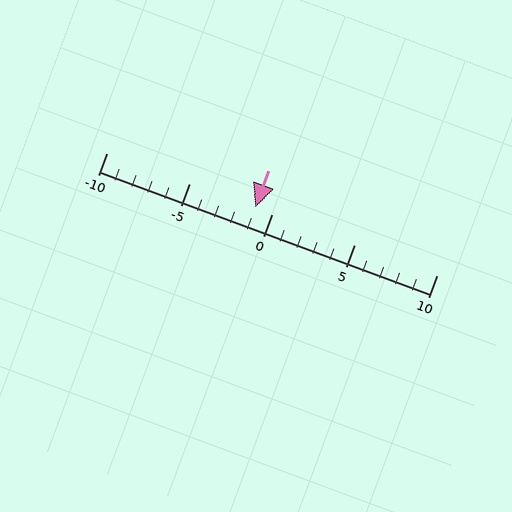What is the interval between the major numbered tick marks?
The major tick marks are spaced 5 units apart.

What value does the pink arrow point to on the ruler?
The pink arrow points to approximately -1.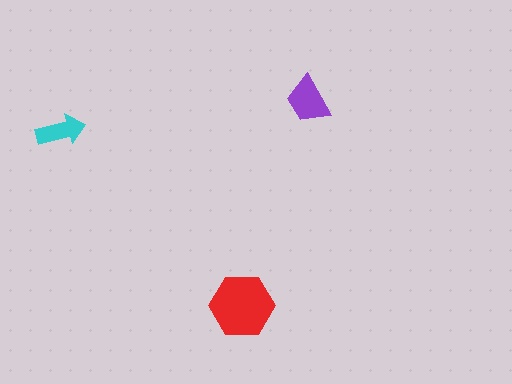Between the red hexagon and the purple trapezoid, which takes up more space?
The red hexagon.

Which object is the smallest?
The cyan arrow.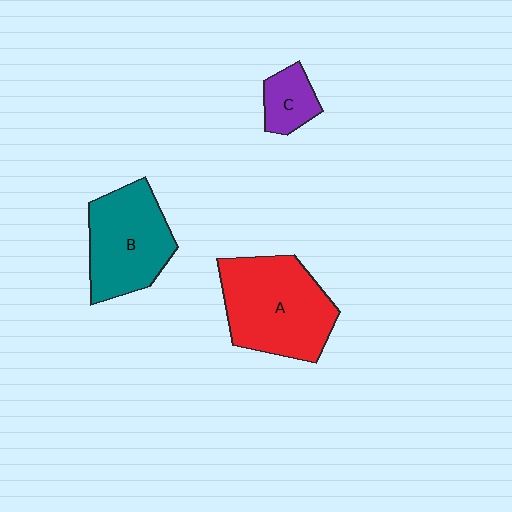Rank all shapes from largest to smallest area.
From largest to smallest: A (red), B (teal), C (purple).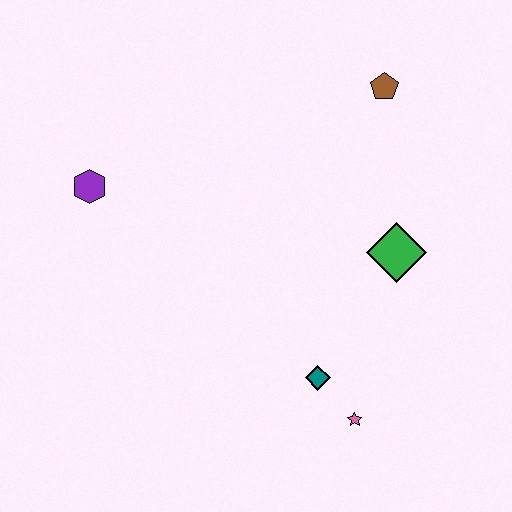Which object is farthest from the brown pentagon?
The pink star is farthest from the brown pentagon.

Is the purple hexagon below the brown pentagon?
Yes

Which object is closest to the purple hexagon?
The teal diamond is closest to the purple hexagon.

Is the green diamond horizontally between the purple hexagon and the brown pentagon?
No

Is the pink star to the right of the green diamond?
No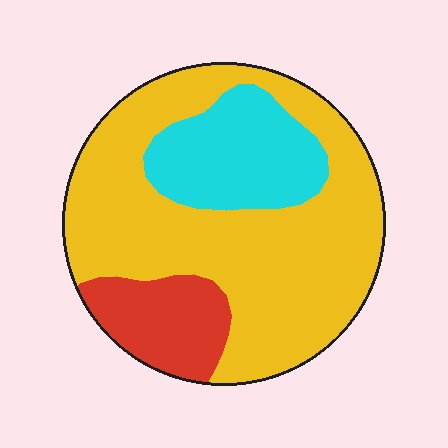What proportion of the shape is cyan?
Cyan covers around 20% of the shape.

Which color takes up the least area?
Red, at roughly 15%.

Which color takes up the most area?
Yellow, at roughly 65%.